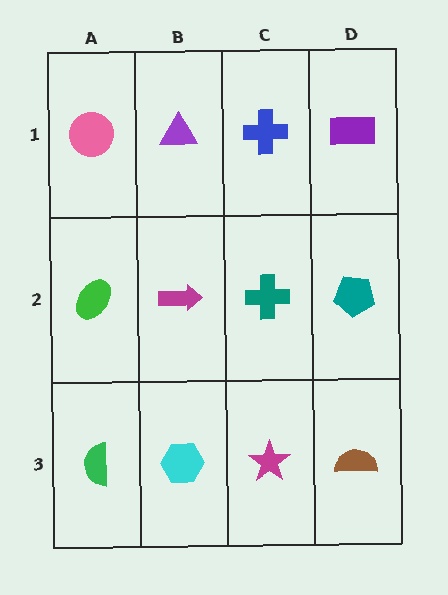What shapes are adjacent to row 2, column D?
A purple rectangle (row 1, column D), a brown semicircle (row 3, column D), a teal cross (row 2, column C).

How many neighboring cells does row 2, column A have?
3.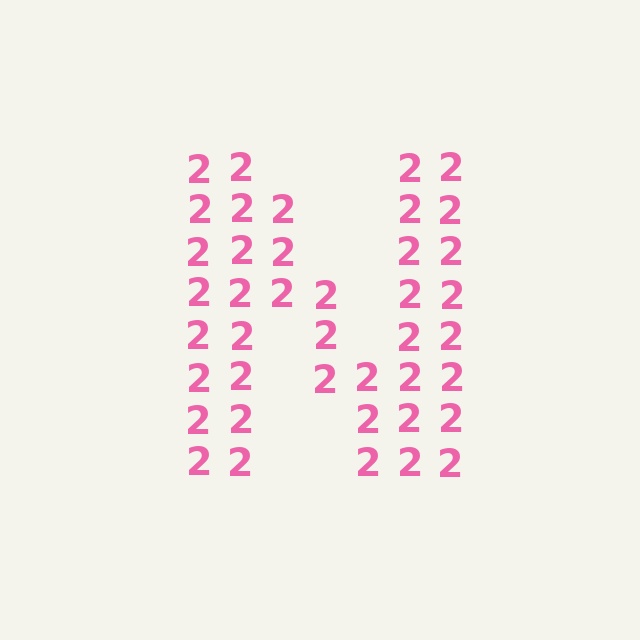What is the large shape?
The large shape is the letter N.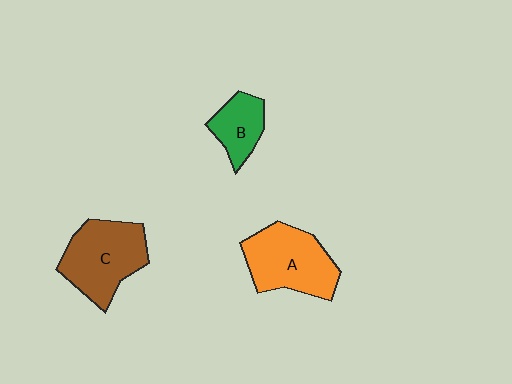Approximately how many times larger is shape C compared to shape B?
Approximately 1.9 times.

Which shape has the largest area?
Shape C (brown).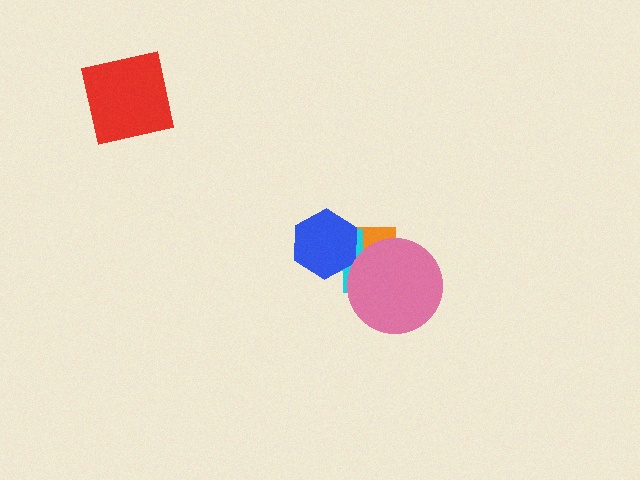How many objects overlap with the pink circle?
2 objects overlap with the pink circle.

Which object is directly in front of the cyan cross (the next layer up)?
The blue hexagon is directly in front of the cyan cross.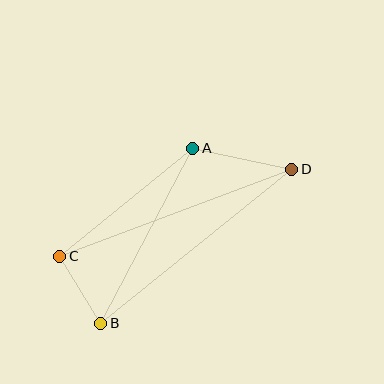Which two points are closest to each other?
Points B and C are closest to each other.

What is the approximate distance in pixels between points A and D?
The distance between A and D is approximately 101 pixels.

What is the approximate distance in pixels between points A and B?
The distance between A and B is approximately 197 pixels.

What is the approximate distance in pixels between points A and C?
The distance between A and C is approximately 171 pixels.